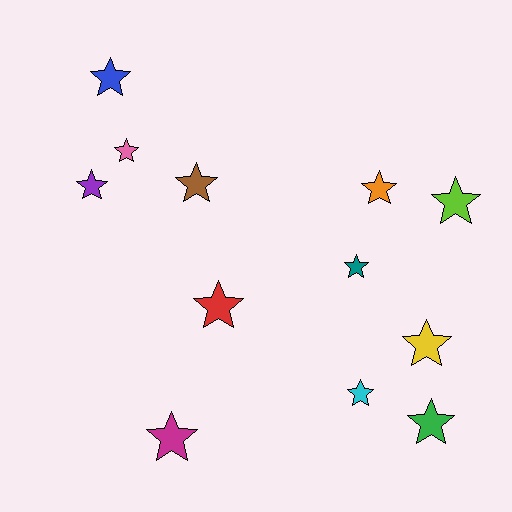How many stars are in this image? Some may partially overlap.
There are 12 stars.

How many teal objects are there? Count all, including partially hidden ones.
There is 1 teal object.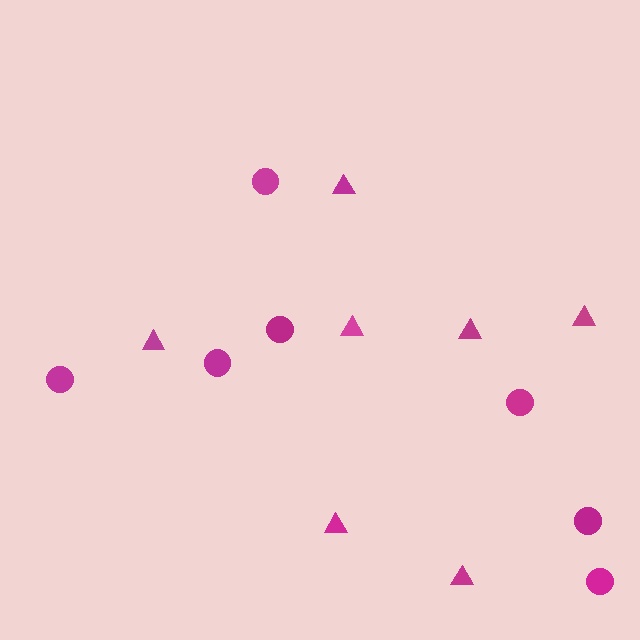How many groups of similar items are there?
There are 2 groups: one group of triangles (7) and one group of circles (7).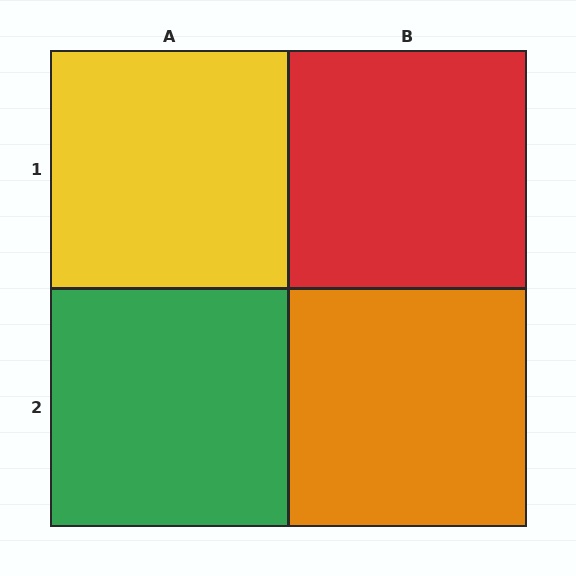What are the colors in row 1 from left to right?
Yellow, red.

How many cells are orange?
1 cell is orange.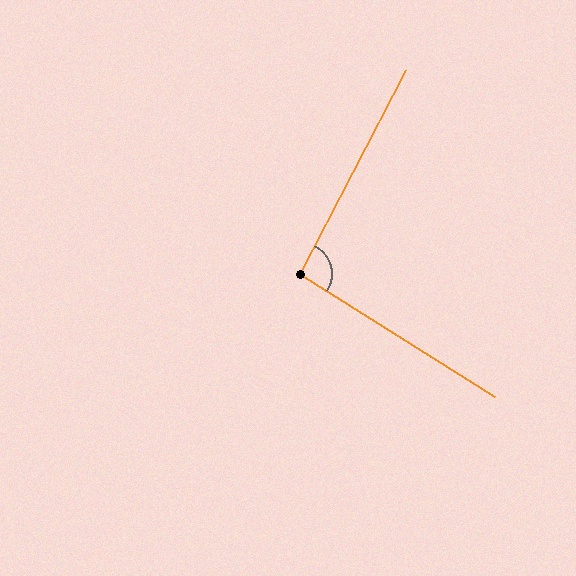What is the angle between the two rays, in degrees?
Approximately 95 degrees.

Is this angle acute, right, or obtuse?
It is obtuse.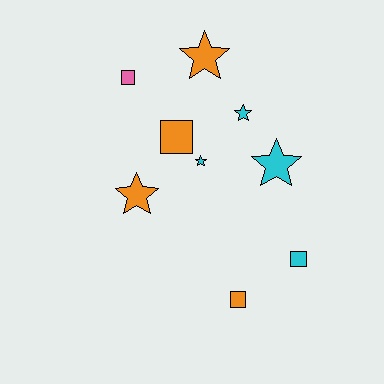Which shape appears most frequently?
Star, with 5 objects.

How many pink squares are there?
There is 1 pink square.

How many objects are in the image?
There are 9 objects.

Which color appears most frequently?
Orange, with 4 objects.